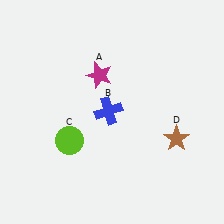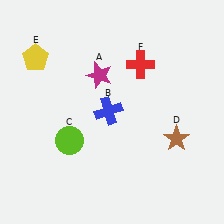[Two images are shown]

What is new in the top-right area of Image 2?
A red cross (F) was added in the top-right area of Image 2.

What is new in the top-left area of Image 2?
A yellow pentagon (E) was added in the top-left area of Image 2.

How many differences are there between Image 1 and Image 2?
There are 2 differences between the two images.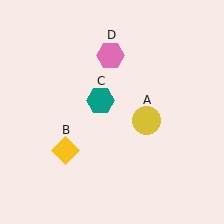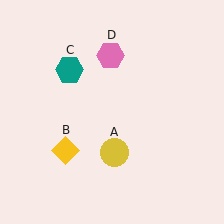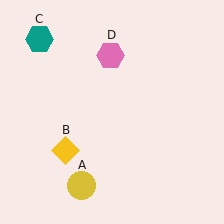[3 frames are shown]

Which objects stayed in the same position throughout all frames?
Yellow diamond (object B) and pink hexagon (object D) remained stationary.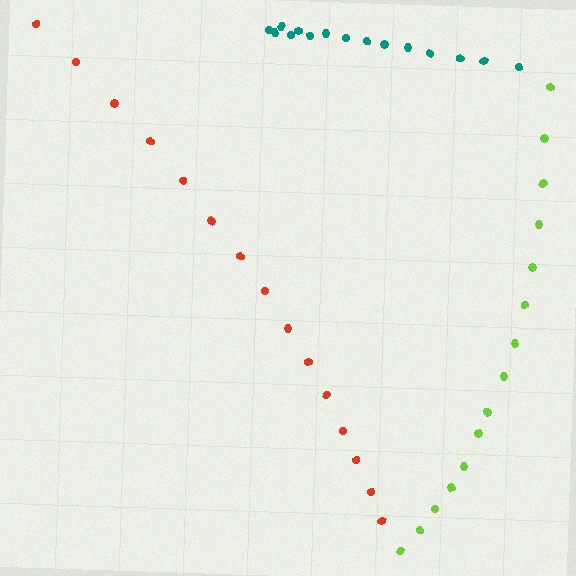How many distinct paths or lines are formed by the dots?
There are 3 distinct paths.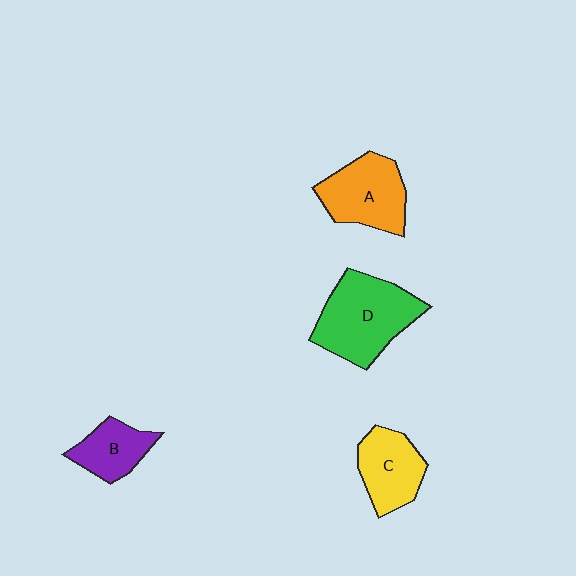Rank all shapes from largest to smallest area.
From largest to smallest: D (green), A (orange), C (yellow), B (purple).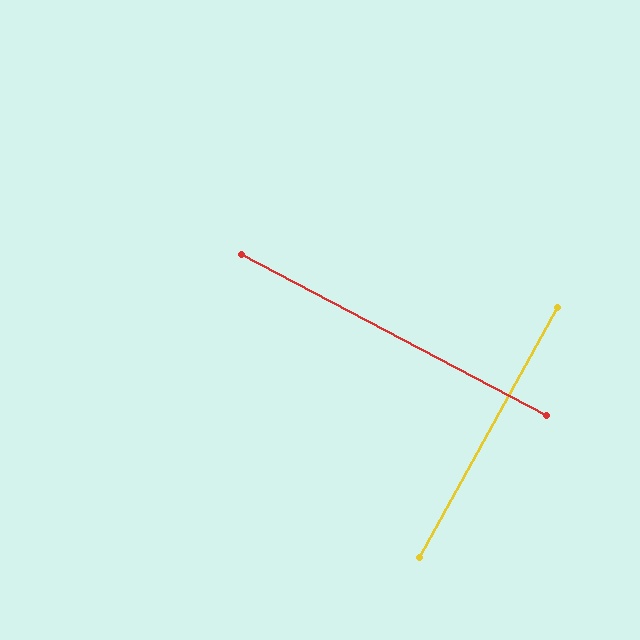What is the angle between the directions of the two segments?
Approximately 89 degrees.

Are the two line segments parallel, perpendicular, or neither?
Perpendicular — they meet at approximately 89°.